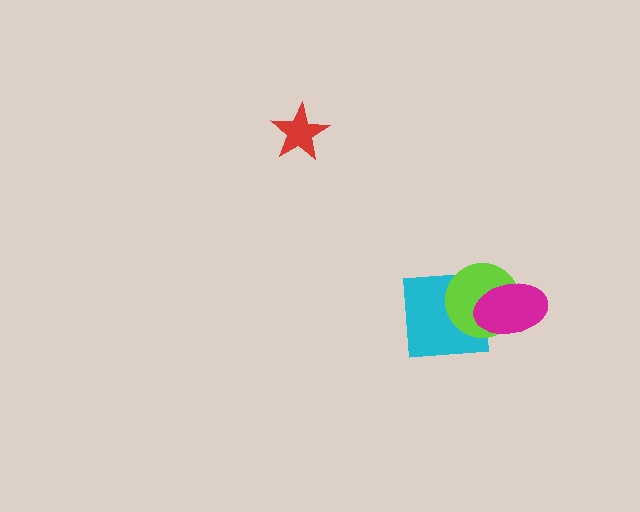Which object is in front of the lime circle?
The magenta ellipse is in front of the lime circle.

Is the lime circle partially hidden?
Yes, it is partially covered by another shape.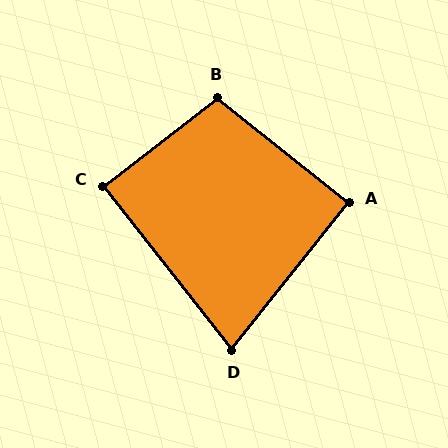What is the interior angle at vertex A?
Approximately 90 degrees (approximately right).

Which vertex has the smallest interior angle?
D, at approximately 77 degrees.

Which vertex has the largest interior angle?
B, at approximately 103 degrees.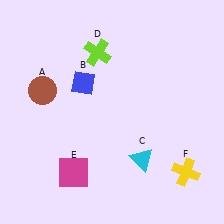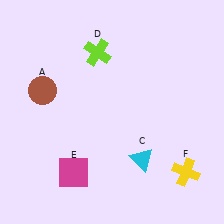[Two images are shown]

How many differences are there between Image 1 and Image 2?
There is 1 difference between the two images.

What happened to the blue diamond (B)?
The blue diamond (B) was removed in Image 2. It was in the top-left area of Image 1.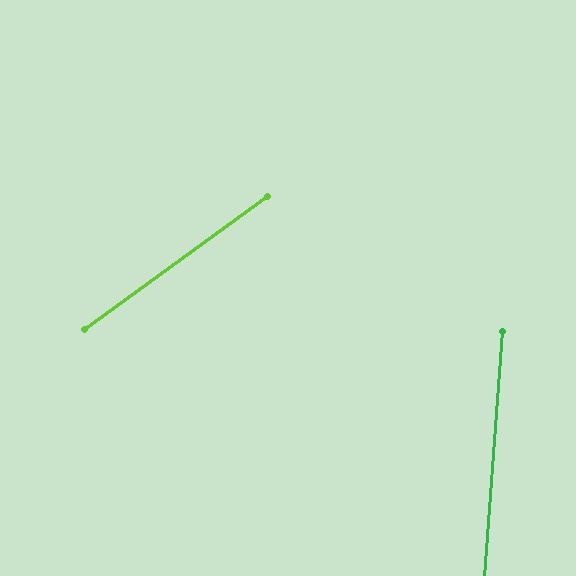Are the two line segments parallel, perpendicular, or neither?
Neither parallel nor perpendicular — they differ by about 50°.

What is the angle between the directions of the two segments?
Approximately 50 degrees.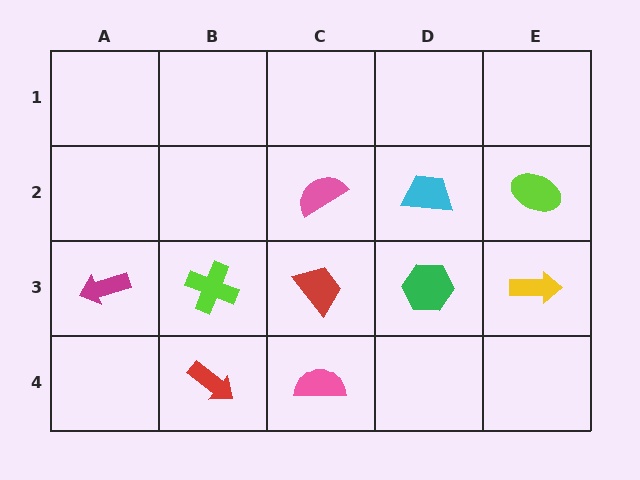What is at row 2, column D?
A cyan trapezoid.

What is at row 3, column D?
A green hexagon.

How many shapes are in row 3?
5 shapes.